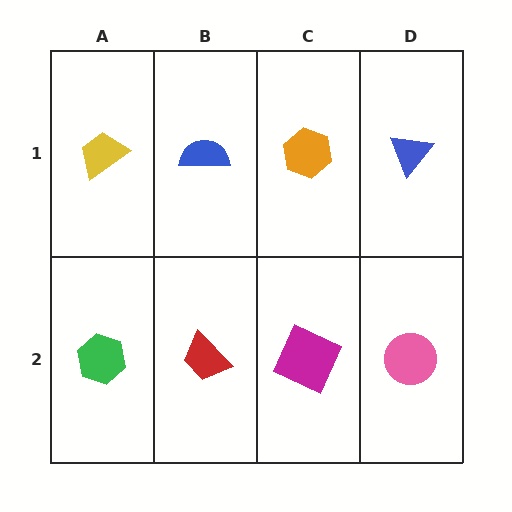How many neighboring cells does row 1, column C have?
3.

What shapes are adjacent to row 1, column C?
A magenta square (row 2, column C), a blue semicircle (row 1, column B), a blue triangle (row 1, column D).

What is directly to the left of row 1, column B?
A yellow trapezoid.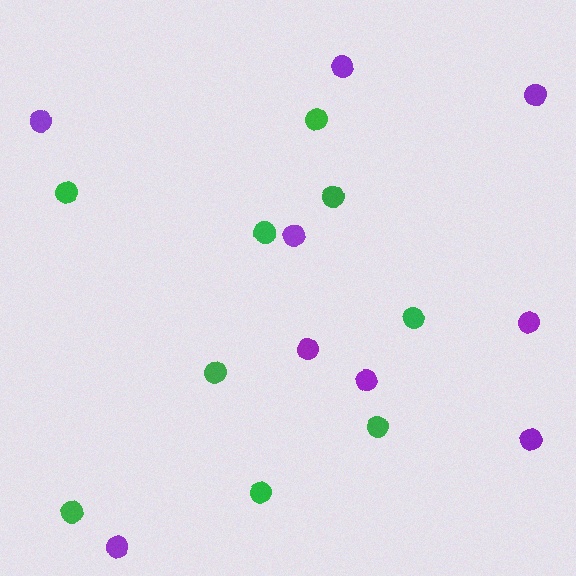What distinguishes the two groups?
There are 2 groups: one group of green circles (9) and one group of purple circles (9).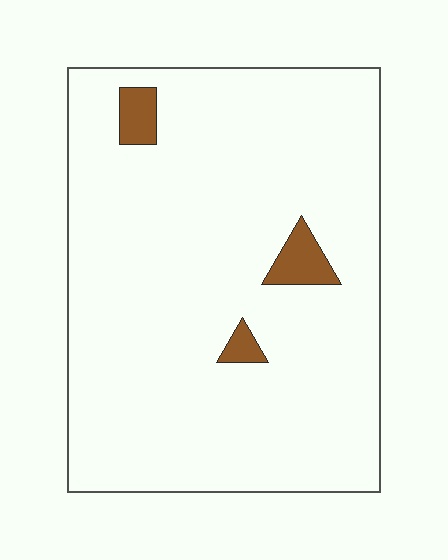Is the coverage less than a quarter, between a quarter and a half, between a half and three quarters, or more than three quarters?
Less than a quarter.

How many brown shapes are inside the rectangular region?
3.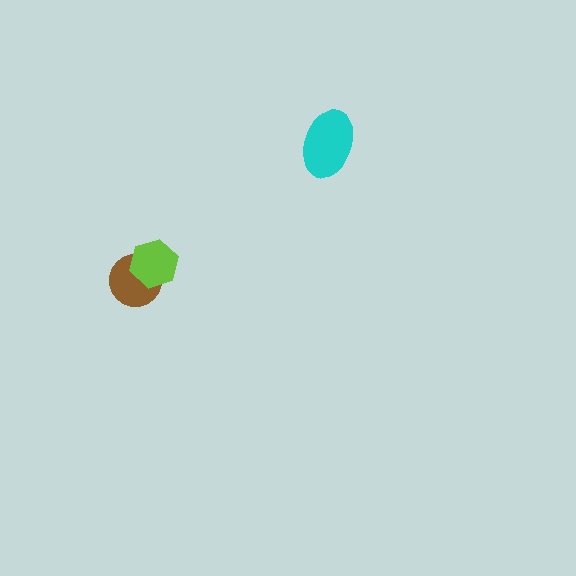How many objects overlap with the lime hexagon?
1 object overlaps with the lime hexagon.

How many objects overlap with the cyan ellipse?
0 objects overlap with the cyan ellipse.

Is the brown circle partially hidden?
Yes, it is partially covered by another shape.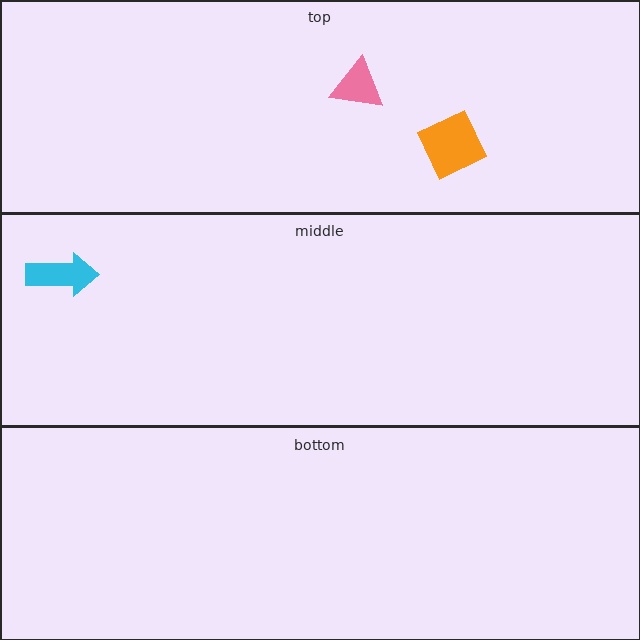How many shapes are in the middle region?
1.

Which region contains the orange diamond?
The top region.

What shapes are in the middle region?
The cyan arrow.